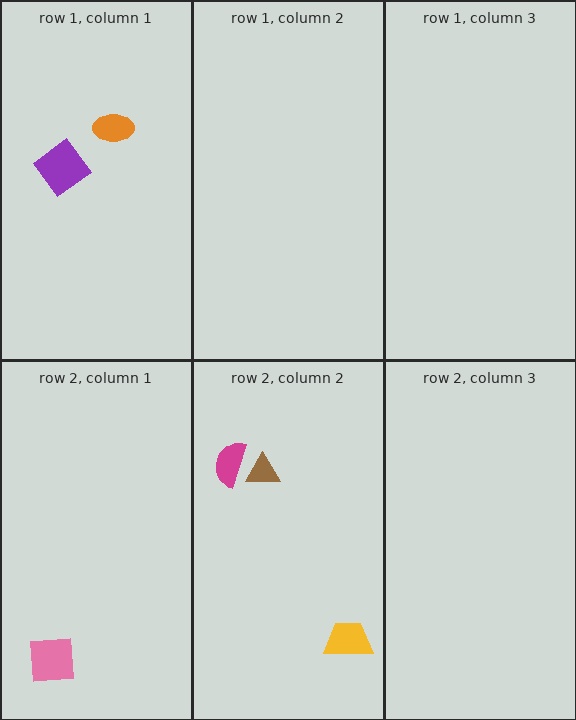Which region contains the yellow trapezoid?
The row 2, column 2 region.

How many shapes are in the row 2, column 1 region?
1.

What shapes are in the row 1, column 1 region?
The orange ellipse, the purple diamond.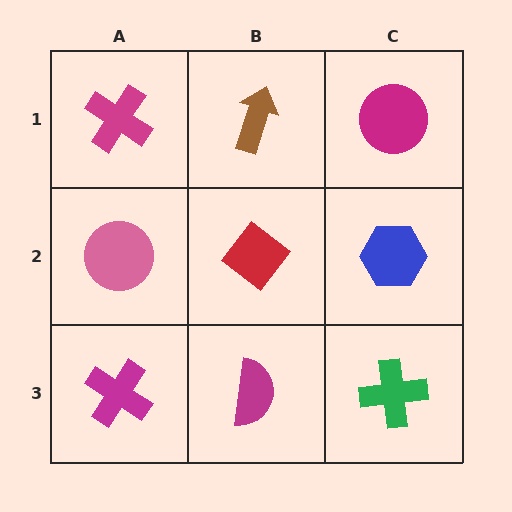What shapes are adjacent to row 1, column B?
A red diamond (row 2, column B), a magenta cross (row 1, column A), a magenta circle (row 1, column C).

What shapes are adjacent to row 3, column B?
A red diamond (row 2, column B), a magenta cross (row 3, column A), a green cross (row 3, column C).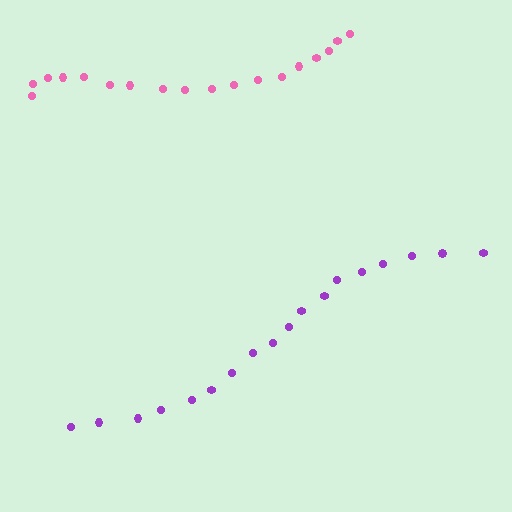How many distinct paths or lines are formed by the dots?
There are 2 distinct paths.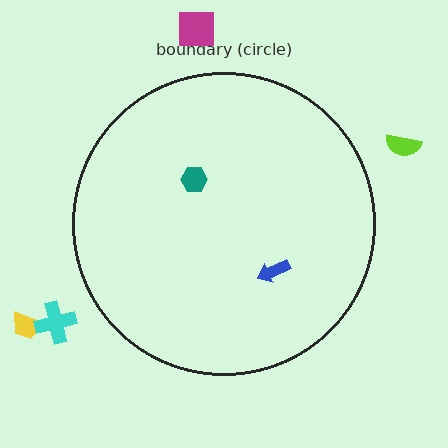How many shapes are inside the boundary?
2 inside, 4 outside.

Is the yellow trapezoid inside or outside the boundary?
Outside.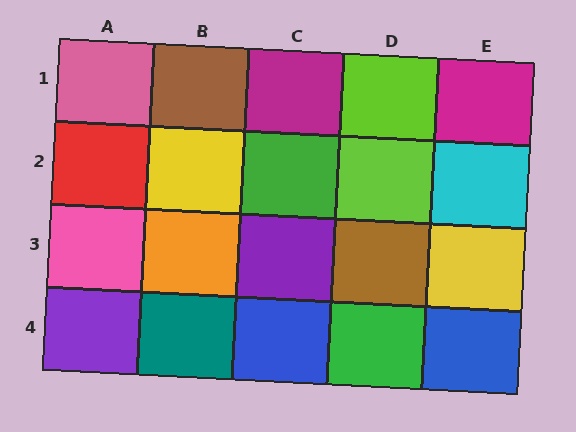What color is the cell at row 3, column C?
Purple.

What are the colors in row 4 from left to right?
Purple, teal, blue, green, blue.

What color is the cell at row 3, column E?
Yellow.